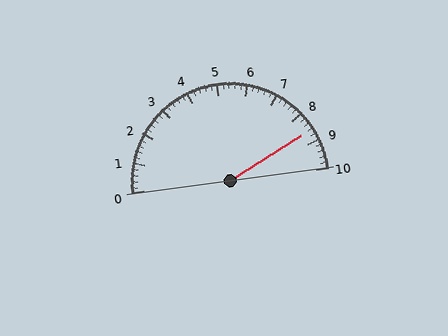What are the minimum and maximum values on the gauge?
The gauge ranges from 0 to 10.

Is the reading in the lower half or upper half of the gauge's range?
The reading is in the upper half of the range (0 to 10).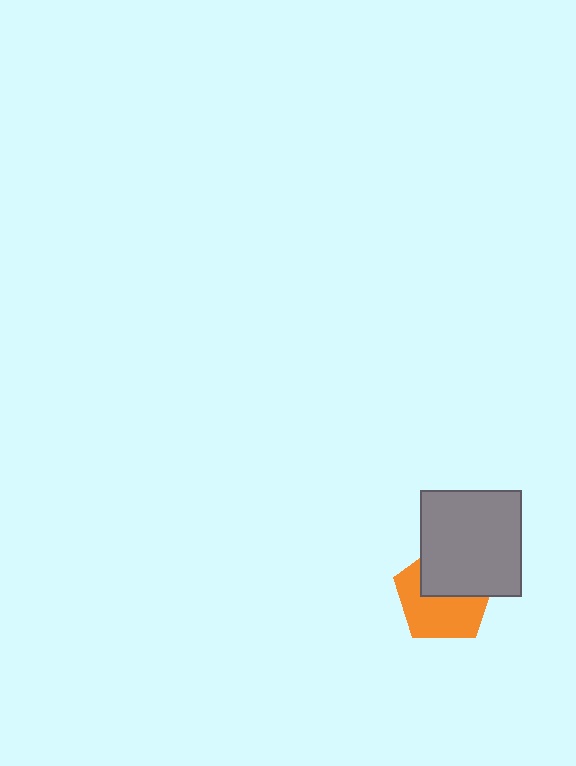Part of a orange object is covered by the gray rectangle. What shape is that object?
It is a pentagon.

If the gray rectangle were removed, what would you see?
You would see the complete orange pentagon.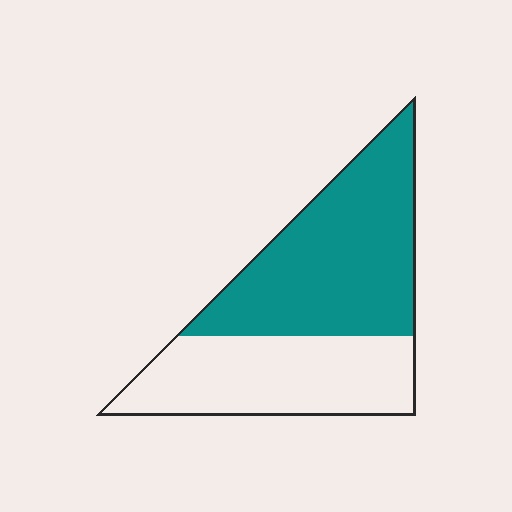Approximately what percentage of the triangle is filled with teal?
Approximately 55%.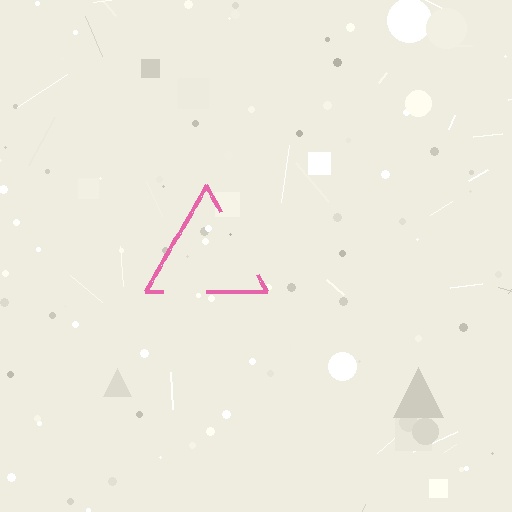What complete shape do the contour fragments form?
The contour fragments form a triangle.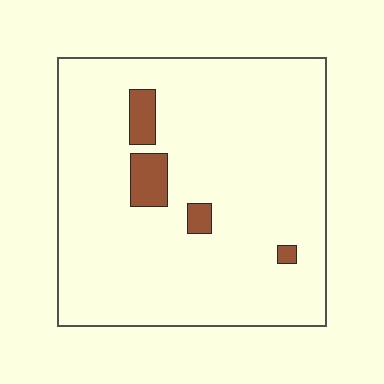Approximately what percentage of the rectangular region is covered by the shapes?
Approximately 5%.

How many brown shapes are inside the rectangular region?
4.